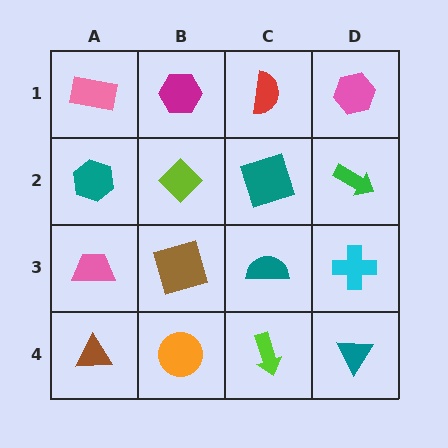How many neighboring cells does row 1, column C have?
3.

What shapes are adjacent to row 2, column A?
A pink rectangle (row 1, column A), a pink trapezoid (row 3, column A), a lime diamond (row 2, column B).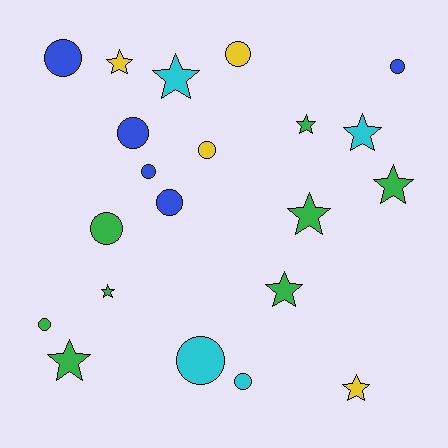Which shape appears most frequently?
Circle, with 11 objects.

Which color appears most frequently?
Green, with 8 objects.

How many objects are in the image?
There are 21 objects.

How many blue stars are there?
There are no blue stars.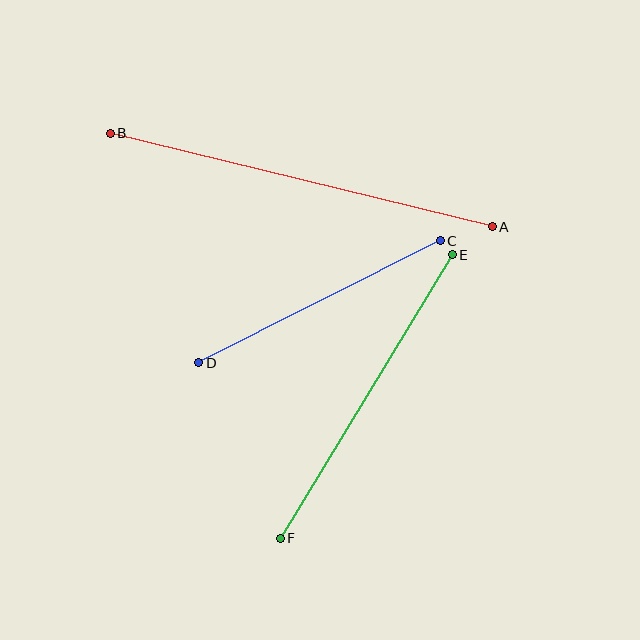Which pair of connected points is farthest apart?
Points A and B are farthest apart.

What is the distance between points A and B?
The distance is approximately 394 pixels.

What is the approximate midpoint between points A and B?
The midpoint is at approximately (301, 180) pixels.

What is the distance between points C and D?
The distance is approximately 270 pixels.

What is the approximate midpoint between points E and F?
The midpoint is at approximately (366, 396) pixels.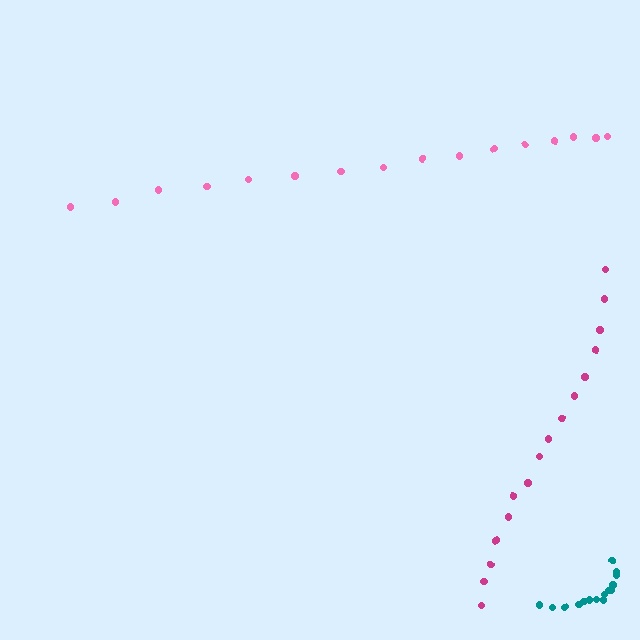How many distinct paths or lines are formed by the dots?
There are 3 distinct paths.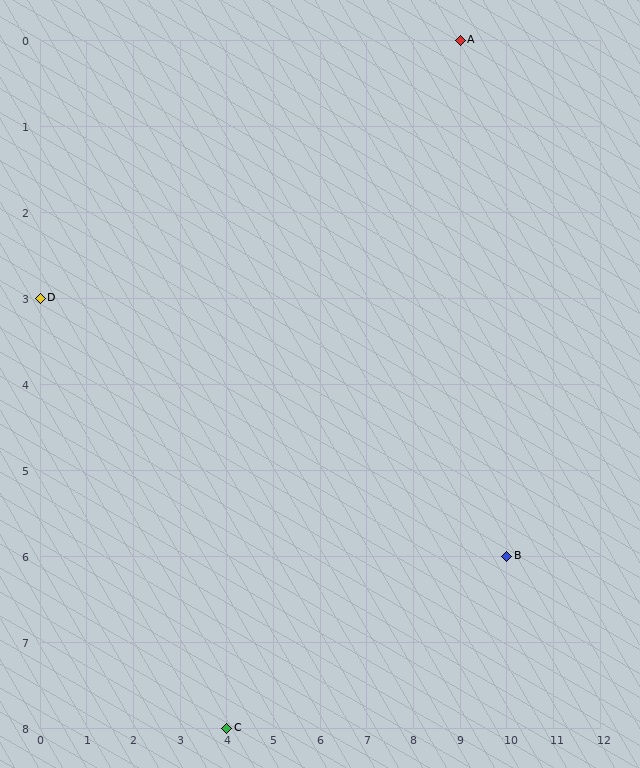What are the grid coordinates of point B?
Point B is at grid coordinates (10, 6).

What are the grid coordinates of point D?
Point D is at grid coordinates (0, 3).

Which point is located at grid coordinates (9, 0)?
Point A is at (9, 0).